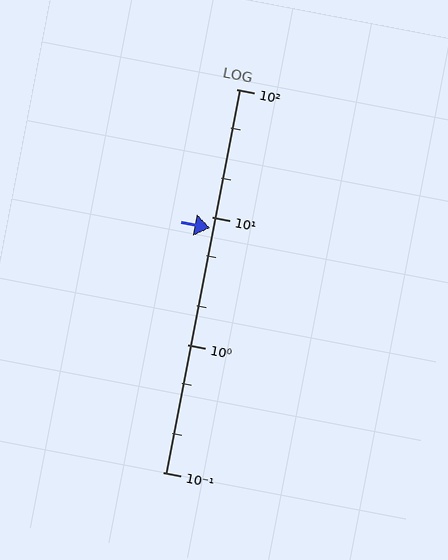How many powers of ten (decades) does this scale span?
The scale spans 3 decades, from 0.1 to 100.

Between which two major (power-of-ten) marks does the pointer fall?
The pointer is between 1 and 10.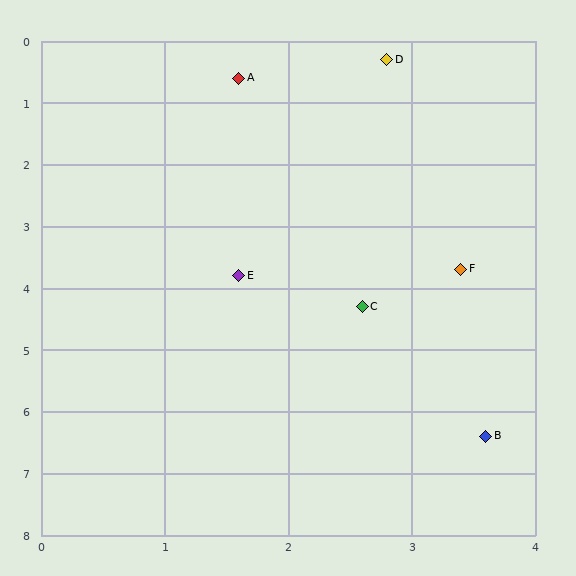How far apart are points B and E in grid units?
Points B and E are about 3.3 grid units apart.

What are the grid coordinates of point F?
Point F is at approximately (3.4, 3.7).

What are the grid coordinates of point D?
Point D is at approximately (2.8, 0.3).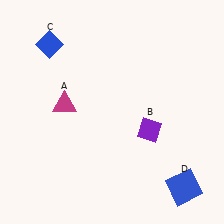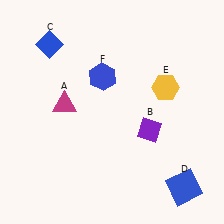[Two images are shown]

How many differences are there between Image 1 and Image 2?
There are 2 differences between the two images.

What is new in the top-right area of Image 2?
A yellow hexagon (E) was added in the top-right area of Image 2.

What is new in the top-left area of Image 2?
A blue hexagon (F) was added in the top-left area of Image 2.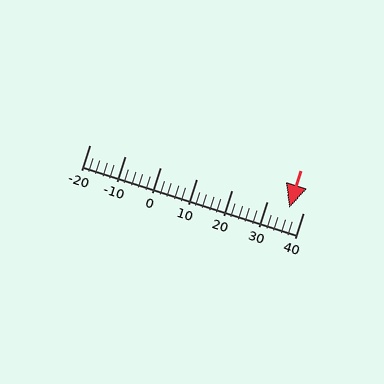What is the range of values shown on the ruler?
The ruler shows values from -20 to 40.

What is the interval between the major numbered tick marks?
The major tick marks are spaced 10 units apart.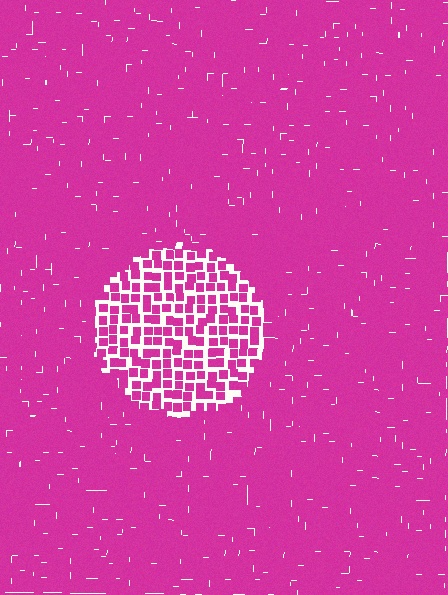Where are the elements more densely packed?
The elements are more densely packed outside the circle boundary.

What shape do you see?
I see a circle.